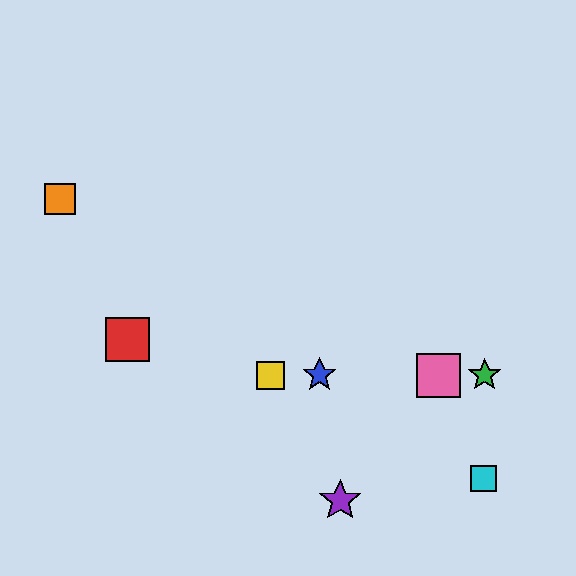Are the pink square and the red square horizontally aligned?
No, the pink square is at y≈375 and the red square is at y≈339.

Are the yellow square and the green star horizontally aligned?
Yes, both are at y≈375.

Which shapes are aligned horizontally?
The blue star, the green star, the yellow square, the pink square are aligned horizontally.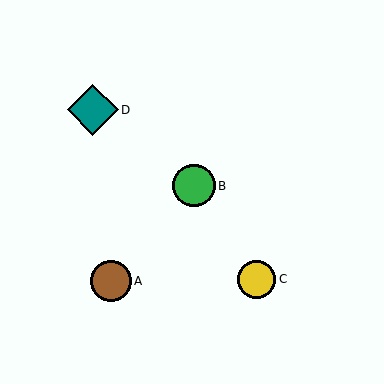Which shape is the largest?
The teal diamond (labeled D) is the largest.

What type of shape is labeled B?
Shape B is a green circle.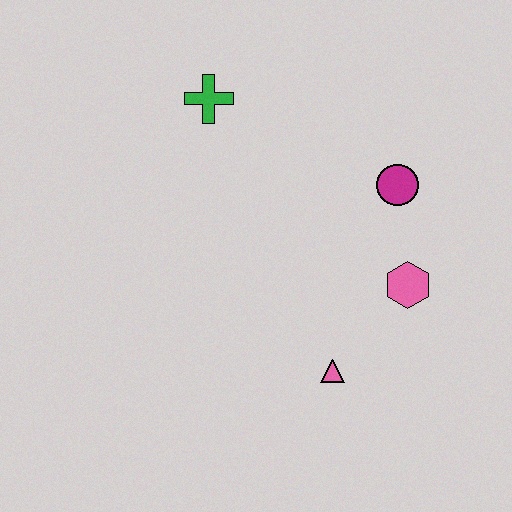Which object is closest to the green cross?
The magenta circle is closest to the green cross.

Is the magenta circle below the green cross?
Yes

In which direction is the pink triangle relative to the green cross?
The pink triangle is below the green cross.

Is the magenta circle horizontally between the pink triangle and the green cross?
No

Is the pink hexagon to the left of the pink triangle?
No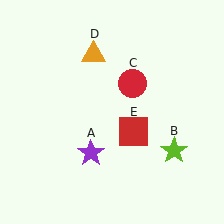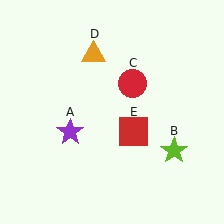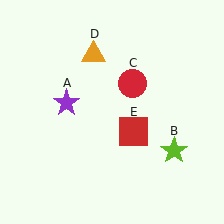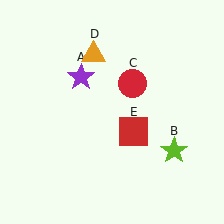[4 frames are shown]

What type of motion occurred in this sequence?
The purple star (object A) rotated clockwise around the center of the scene.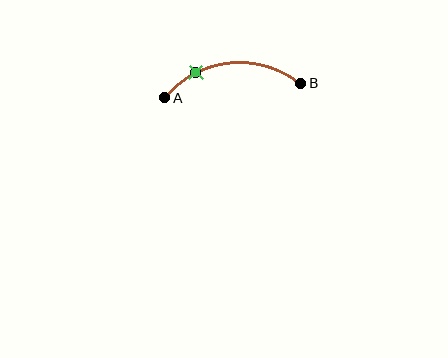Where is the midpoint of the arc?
The arc midpoint is the point on the curve farthest from the straight line joining A and B. It sits above that line.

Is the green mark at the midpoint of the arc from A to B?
No. The green mark lies on the arc but is closer to endpoint A. The arc midpoint would be at the point on the curve equidistant along the arc from both A and B.